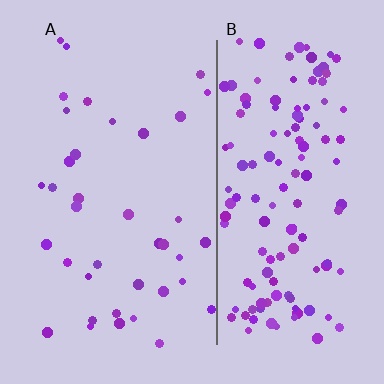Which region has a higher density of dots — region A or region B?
B (the right).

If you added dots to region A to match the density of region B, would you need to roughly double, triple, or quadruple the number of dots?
Approximately quadruple.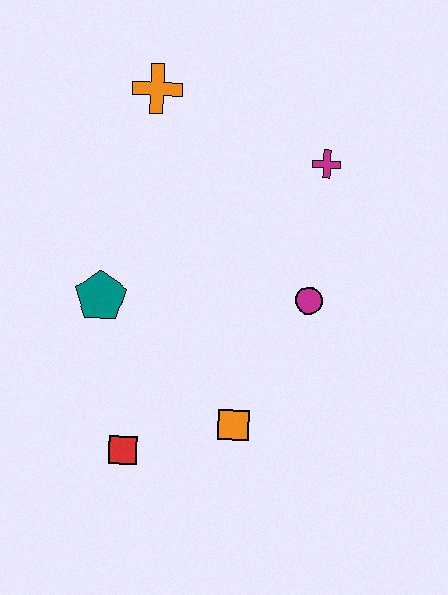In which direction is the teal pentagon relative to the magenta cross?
The teal pentagon is to the left of the magenta cross.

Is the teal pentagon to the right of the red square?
No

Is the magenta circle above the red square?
Yes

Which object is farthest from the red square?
The orange cross is farthest from the red square.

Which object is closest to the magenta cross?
The magenta circle is closest to the magenta cross.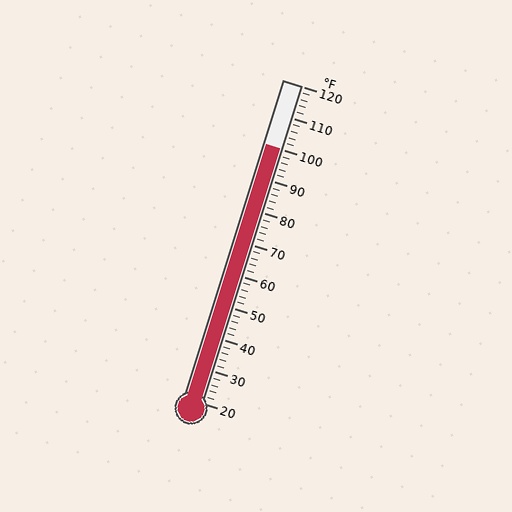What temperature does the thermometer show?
The thermometer shows approximately 100°F.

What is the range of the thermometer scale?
The thermometer scale ranges from 20°F to 120°F.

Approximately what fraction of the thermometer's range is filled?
The thermometer is filled to approximately 80% of its range.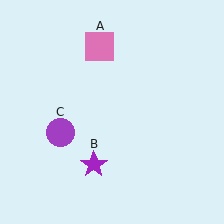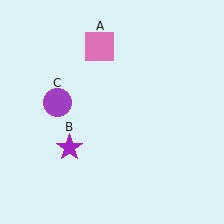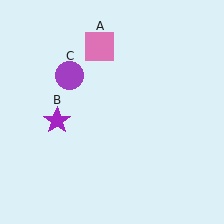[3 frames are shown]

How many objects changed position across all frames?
2 objects changed position: purple star (object B), purple circle (object C).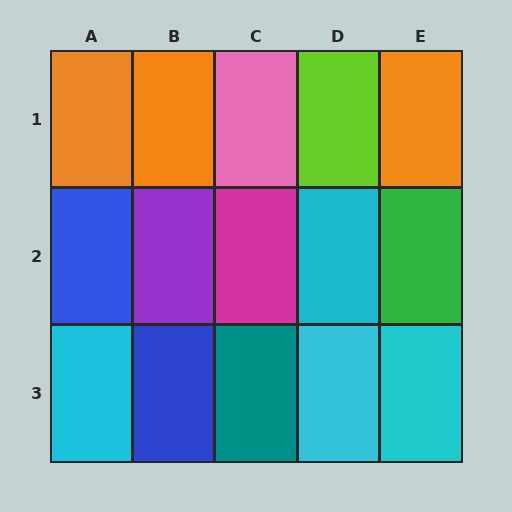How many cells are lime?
1 cell is lime.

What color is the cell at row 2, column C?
Magenta.